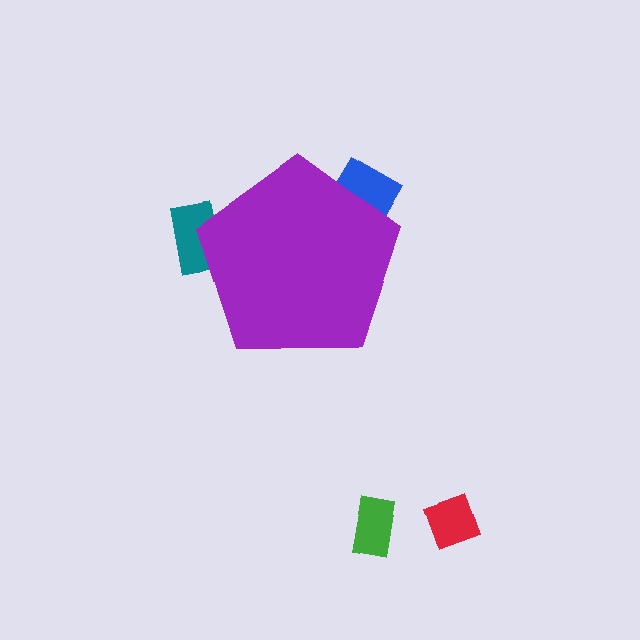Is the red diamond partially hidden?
No, the red diamond is fully visible.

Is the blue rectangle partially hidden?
Yes, the blue rectangle is partially hidden behind the purple pentagon.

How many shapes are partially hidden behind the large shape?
2 shapes are partially hidden.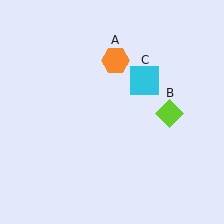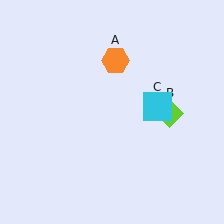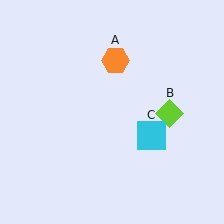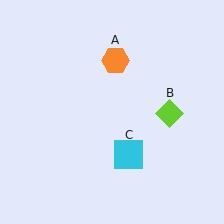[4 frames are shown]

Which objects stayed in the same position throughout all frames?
Orange hexagon (object A) and lime diamond (object B) remained stationary.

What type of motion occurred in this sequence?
The cyan square (object C) rotated clockwise around the center of the scene.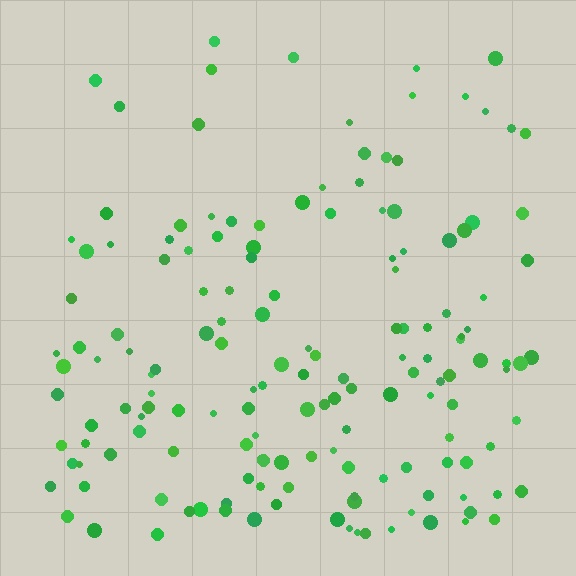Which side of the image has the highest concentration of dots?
The bottom.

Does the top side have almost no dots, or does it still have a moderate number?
Still a moderate number, just noticeably fewer than the bottom.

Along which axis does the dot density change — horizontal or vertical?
Vertical.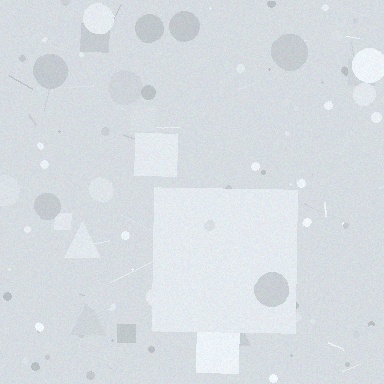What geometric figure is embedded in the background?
A square is embedded in the background.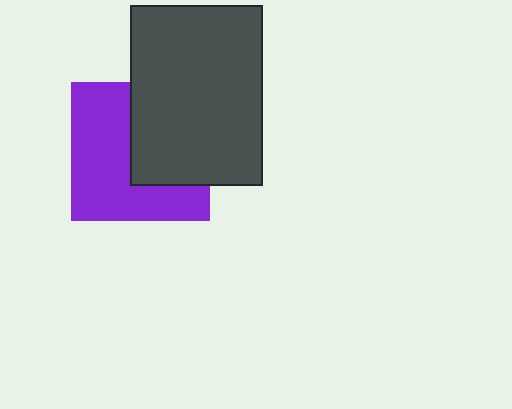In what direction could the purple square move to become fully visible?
The purple square could move left. That would shift it out from behind the dark gray rectangle entirely.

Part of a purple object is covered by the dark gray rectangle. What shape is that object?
It is a square.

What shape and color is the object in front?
The object in front is a dark gray rectangle.